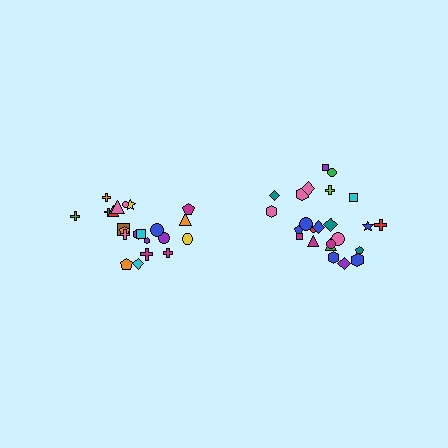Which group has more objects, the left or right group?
The right group.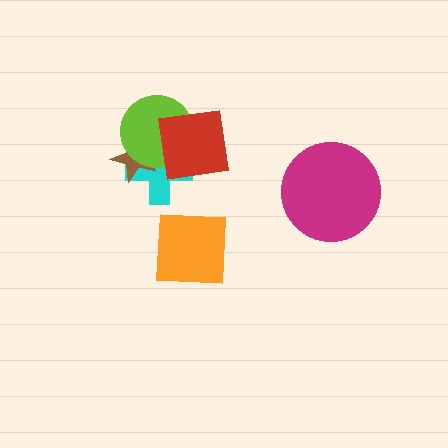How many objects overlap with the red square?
2 objects overlap with the red square.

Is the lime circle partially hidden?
Yes, it is partially covered by another shape.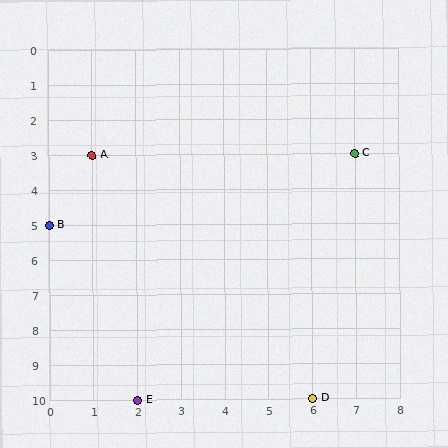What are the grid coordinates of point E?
Point E is at grid coordinates (2, 10).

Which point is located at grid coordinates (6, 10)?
Point D is at (6, 10).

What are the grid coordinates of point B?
Point B is at grid coordinates (0, 5).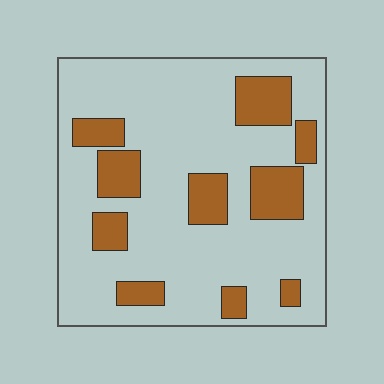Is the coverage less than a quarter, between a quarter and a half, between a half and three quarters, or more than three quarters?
Less than a quarter.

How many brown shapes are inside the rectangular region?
10.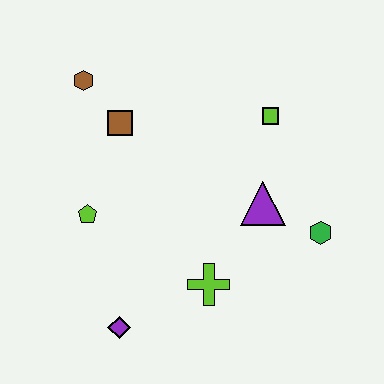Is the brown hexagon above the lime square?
Yes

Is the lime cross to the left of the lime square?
Yes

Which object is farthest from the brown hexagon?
The green hexagon is farthest from the brown hexagon.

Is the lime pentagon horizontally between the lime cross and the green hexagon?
No